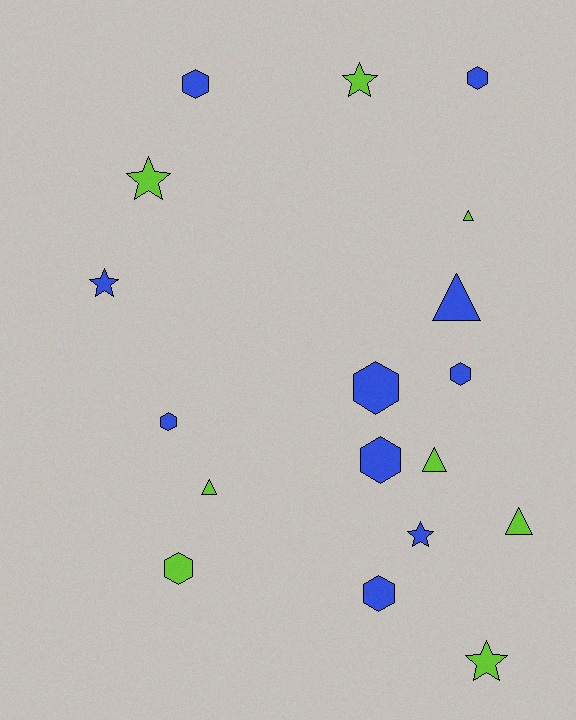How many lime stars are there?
There are 3 lime stars.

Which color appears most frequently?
Blue, with 10 objects.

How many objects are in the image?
There are 18 objects.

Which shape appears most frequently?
Hexagon, with 8 objects.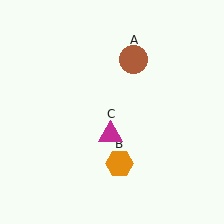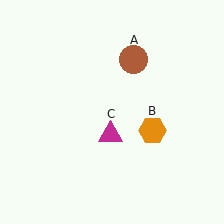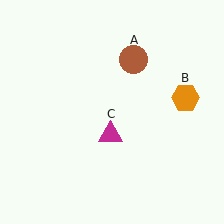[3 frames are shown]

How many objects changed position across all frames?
1 object changed position: orange hexagon (object B).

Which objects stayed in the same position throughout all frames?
Brown circle (object A) and magenta triangle (object C) remained stationary.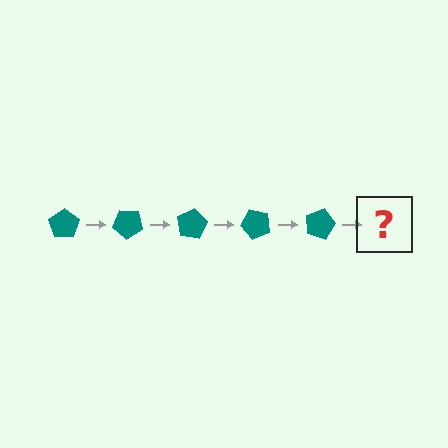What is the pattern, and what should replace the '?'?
The pattern is that the pentagon rotates 40 degrees each step. The '?' should be a teal pentagon rotated 200 degrees.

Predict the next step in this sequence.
The next step is a teal pentagon rotated 200 degrees.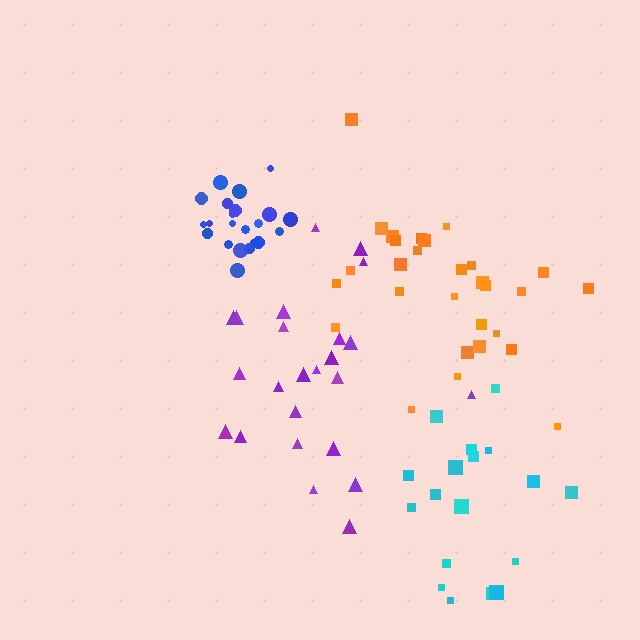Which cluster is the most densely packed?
Blue.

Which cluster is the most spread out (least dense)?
Cyan.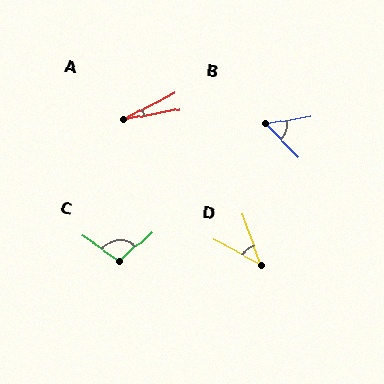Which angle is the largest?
C, at approximately 104 degrees.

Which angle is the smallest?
A, at approximately 16 degrees.